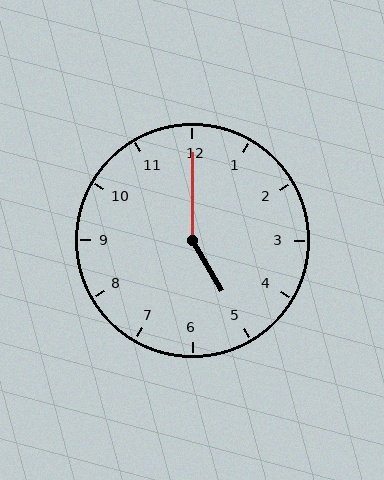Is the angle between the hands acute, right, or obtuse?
It is obtuse.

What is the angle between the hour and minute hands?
Approximately 150 degrees.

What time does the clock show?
5:00.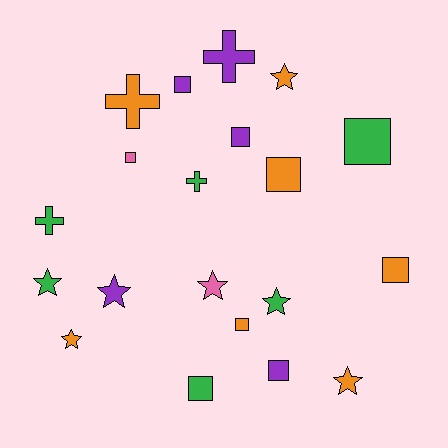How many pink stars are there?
There is 1 pink star.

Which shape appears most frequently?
Square, with 9 objects.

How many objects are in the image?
There are 20 objects.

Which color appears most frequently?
Orange, with 7 objects.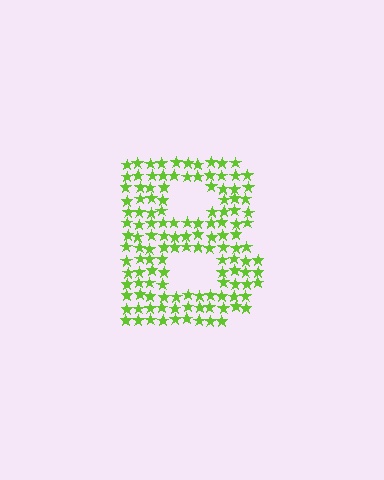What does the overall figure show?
The overall figure shows the letter B.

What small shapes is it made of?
It is made of small stars.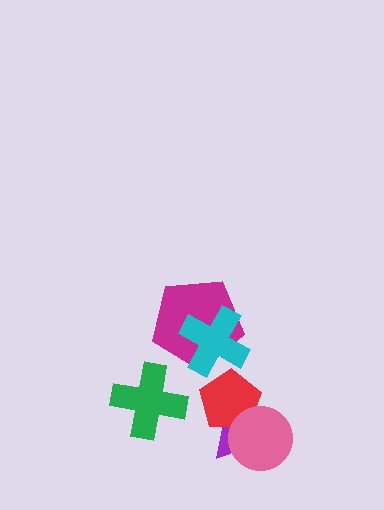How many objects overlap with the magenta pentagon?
1 object overlaps with the magenta pentagon.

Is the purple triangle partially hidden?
Yes, it is partially covered by another shape.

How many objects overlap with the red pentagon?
3 objects overlap with the red pentagon.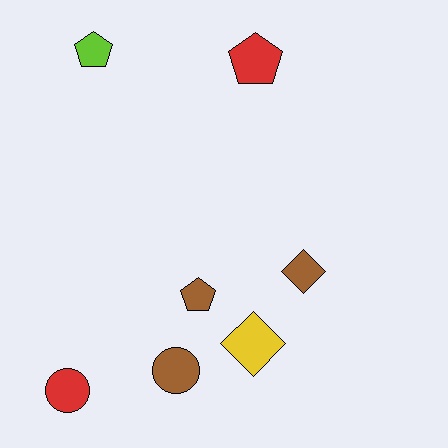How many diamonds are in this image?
There are 2 diamonds.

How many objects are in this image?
There are 7 objects.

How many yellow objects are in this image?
There is 1 yellow object.